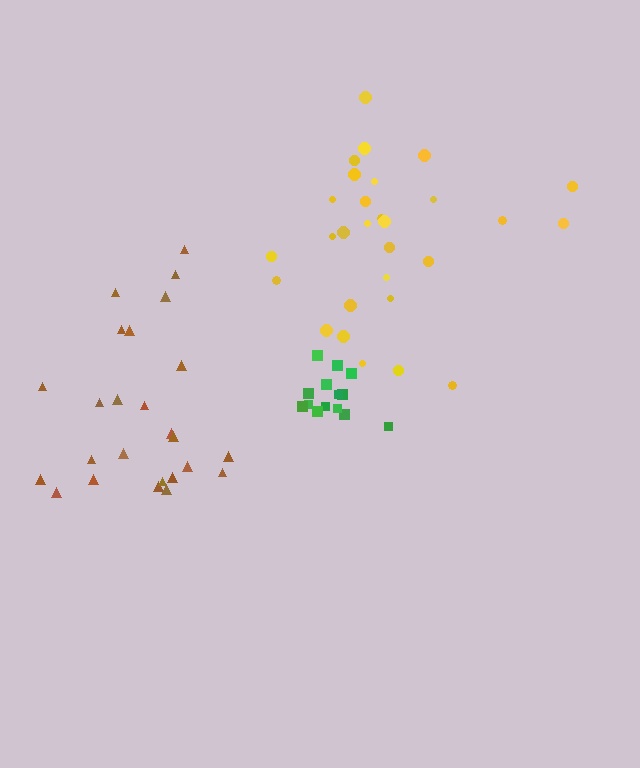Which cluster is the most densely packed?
Green.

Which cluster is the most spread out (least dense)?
Brown.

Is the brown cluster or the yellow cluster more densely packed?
Yellow.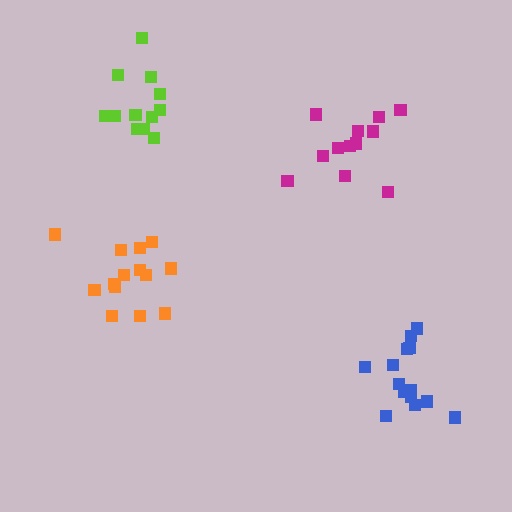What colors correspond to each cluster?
The clusters are colored: orange, magenta, blue, lime.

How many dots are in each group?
Group 1: 14 dots, Group 2: 12 dots, Group 3: 14 dots, Group 4: 12 dots (52 total).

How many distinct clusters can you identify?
There are 4 distinct clusters.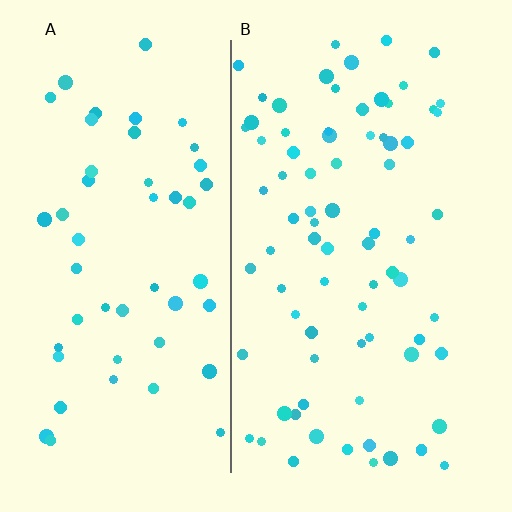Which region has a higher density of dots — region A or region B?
B (the right).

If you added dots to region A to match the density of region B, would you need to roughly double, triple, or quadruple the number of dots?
Approximately double.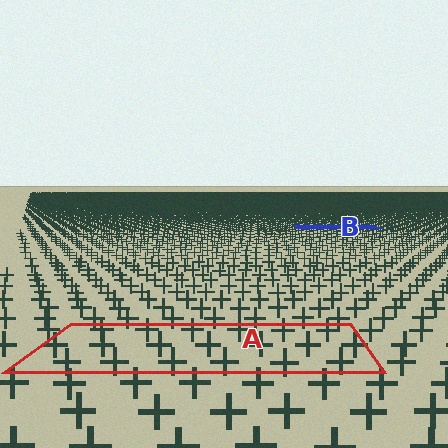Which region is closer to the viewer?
Region A is closer. The texture elements there are larger and more spread out.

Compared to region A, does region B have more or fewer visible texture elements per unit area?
Region B has more texture elements per unit area — they are packed more densely because it is farther away.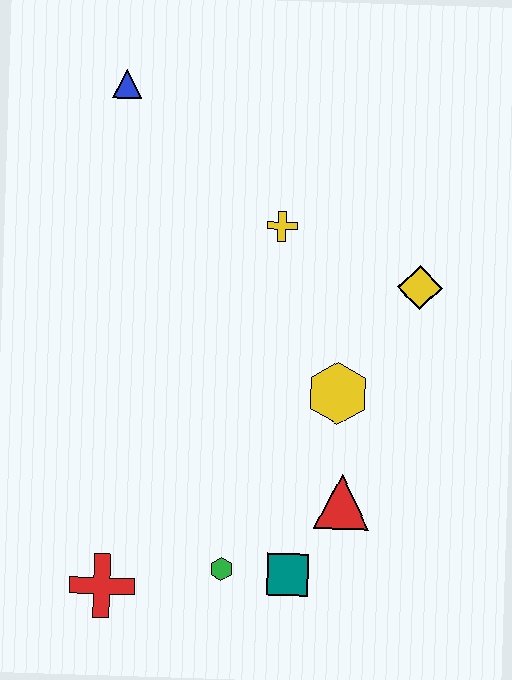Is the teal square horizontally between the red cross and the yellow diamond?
Yes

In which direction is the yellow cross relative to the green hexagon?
The yellow cross is above the green hexagon.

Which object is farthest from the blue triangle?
The teal square is farthest from the blue triangle.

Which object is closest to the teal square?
The green hexagon is closest to the teal square.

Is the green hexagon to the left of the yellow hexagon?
Yes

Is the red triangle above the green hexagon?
Yes